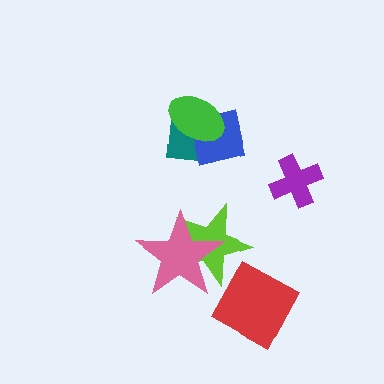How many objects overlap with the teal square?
2 objects overlap with the teal square.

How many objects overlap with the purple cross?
0 objects overlap with the purple cross.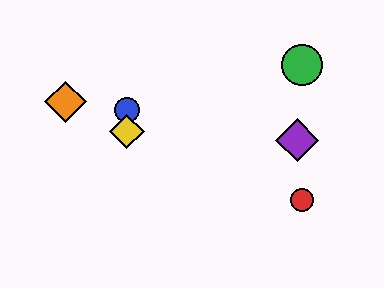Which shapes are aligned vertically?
The blue circle, the yellow diamond are aligned vertically.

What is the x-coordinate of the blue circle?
The blue circle is at x≈127.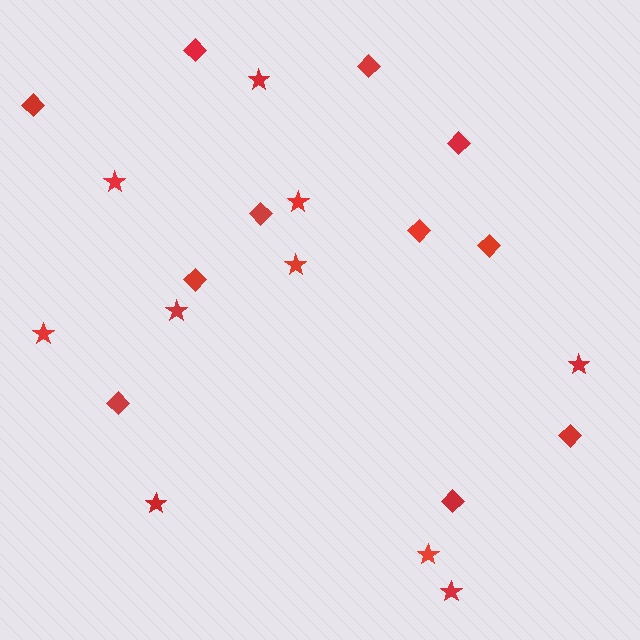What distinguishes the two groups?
There are 2 groups: one group of diamonds (11) and one group of stars (10).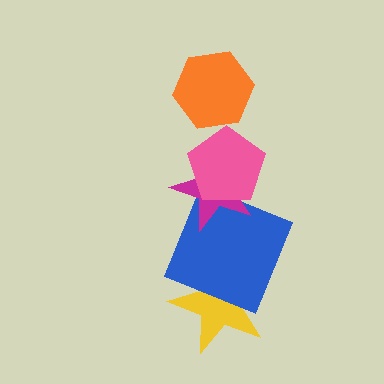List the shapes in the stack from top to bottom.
From top to bottom: the orange hexagon, the pink pentagon, the magenta star, the blue square, the yellow star.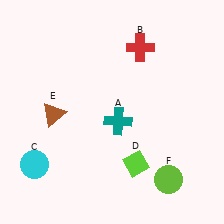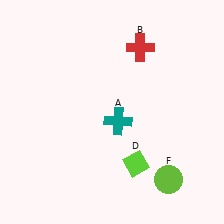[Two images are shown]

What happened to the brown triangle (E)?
The brown triangle (E) was removed in Image 2. It was in the bottom-left area of Image 1.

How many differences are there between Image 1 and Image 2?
There are 2 differences between the two images.